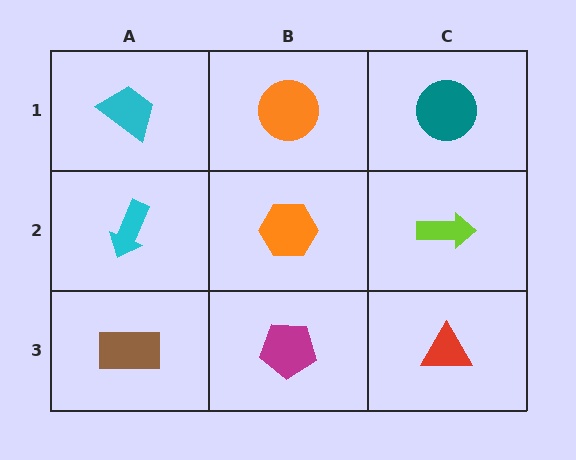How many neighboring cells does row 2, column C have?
3.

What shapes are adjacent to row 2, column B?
An orange circle (row 1, column B), a magenta pentagon (row 3, column B), a cyan arrow (row 2, column A), a lime arrow (row 2, column C).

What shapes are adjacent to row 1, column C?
A lime arrow (row 2, column C), an orange circle (row 1, column B).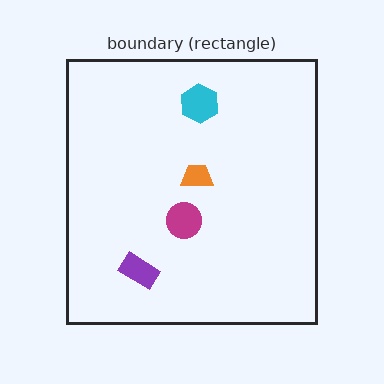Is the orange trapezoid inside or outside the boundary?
Inside.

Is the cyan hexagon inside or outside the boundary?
Inside.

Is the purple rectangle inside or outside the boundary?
Inside.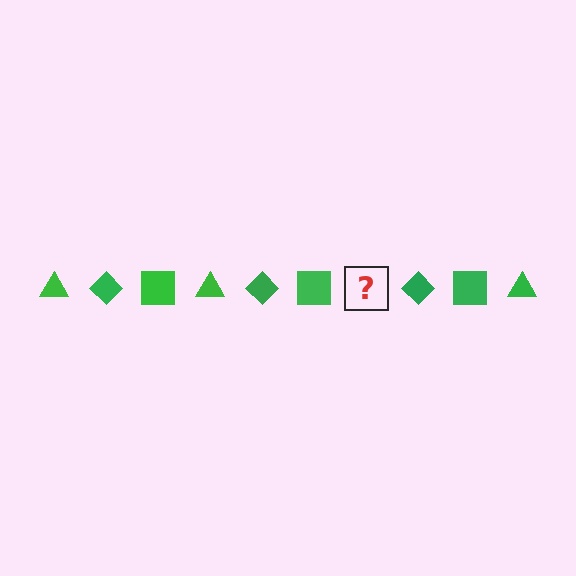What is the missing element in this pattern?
The missing element is a green triangle.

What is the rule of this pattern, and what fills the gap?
The rule is that the pattern cycles through triangle, diamond, square shapes in green. The gap should be filled with a green triangle.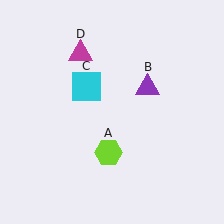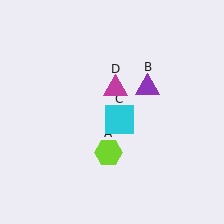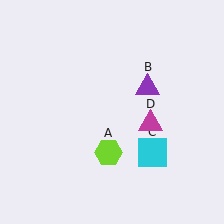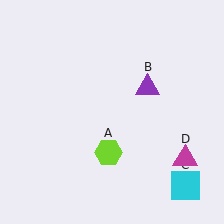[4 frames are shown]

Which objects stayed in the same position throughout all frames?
Lime hexagon (object A) and purple triangle (object B) remained stationary.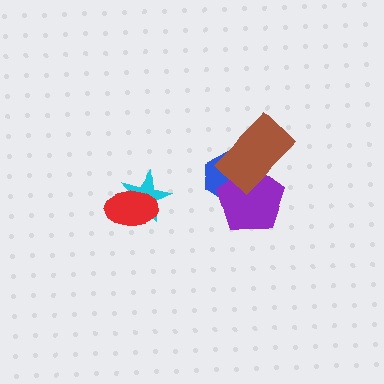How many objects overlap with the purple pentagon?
2 objects overlap with the purple pentagon.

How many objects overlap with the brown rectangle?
2 objects overlap with the brown rectangle.